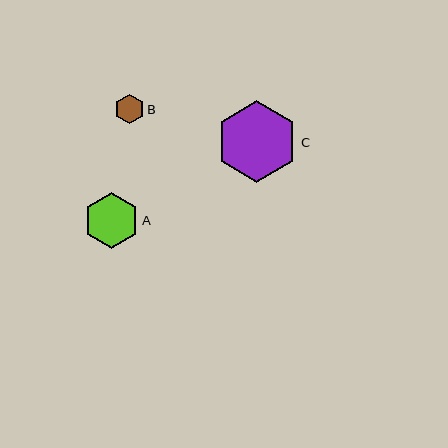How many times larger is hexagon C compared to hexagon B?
Hexagon C is approximately 2.8 times the size of hexagon B.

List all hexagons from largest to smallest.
From largest to smallest: C, A, B.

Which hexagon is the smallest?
Hexagon B is the smallest with a size of approximately 29 pixels.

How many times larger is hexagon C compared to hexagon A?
Hexagon C is approximately 1.5 times the size of hexagon A.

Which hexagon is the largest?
Hexagon C is the largest with a size of approximately 81 pixels.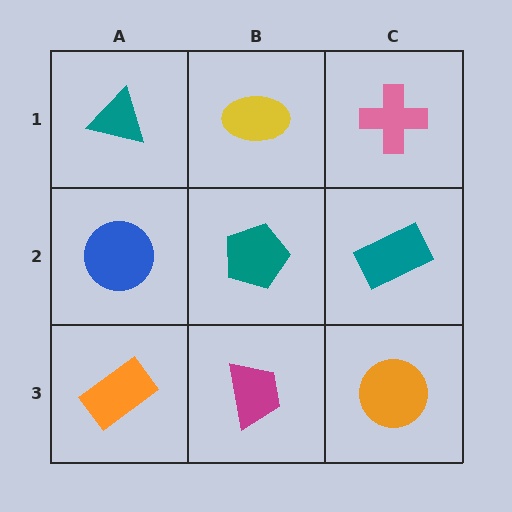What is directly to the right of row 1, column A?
A yellow ellipse.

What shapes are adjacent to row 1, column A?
A blue circle (row 2, column A), a yellow ellipse (row 1, column B).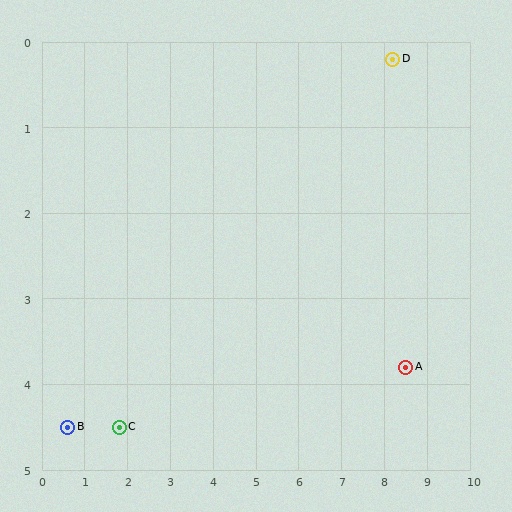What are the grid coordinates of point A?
Point A is at approximately (8.5, 3.8).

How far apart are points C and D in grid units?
Points C and D are about 7.7 grid units apart.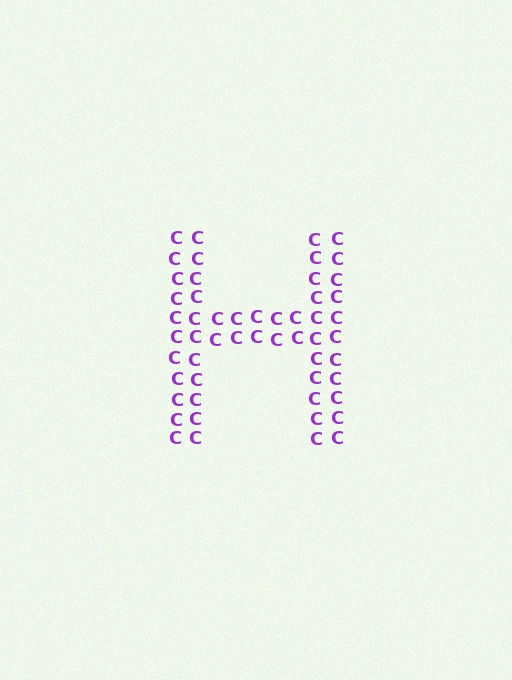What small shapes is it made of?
It is made of small letter C's.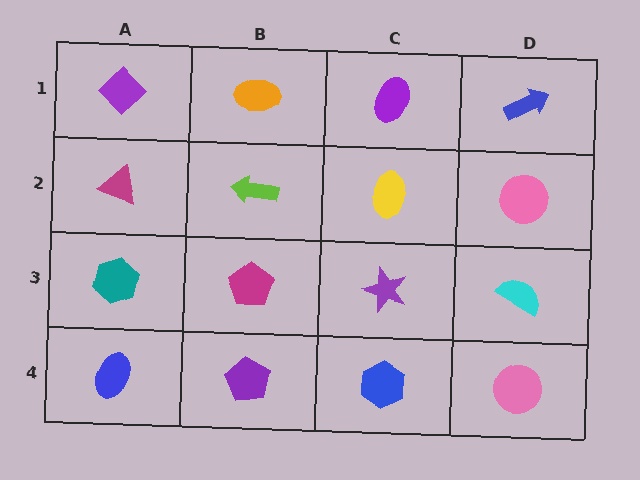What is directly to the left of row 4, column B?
A blue ellipse.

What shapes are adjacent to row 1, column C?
A yellow ellipse (row 2, column C), an orange ellipse (row 1, column B), a blue arrow (row 1, column D).